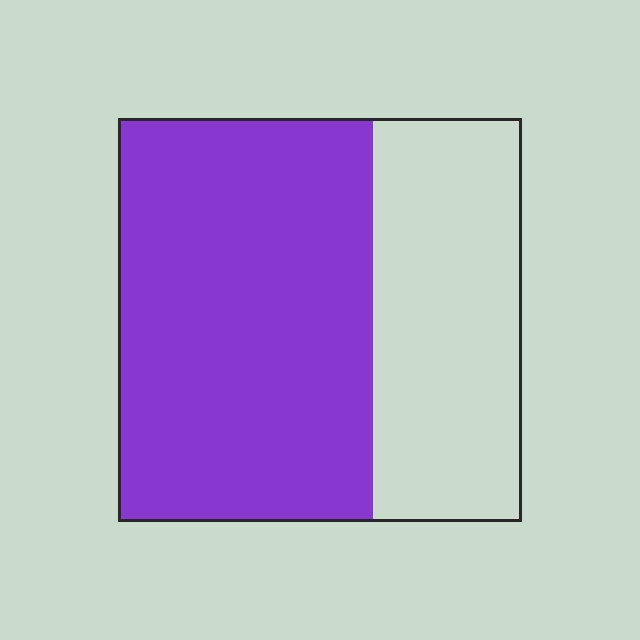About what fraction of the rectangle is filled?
About five eighths (5/8).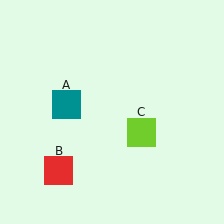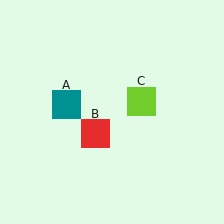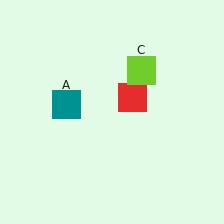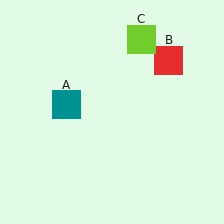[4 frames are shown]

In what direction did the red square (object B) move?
The red square (object B) moved up and to the right.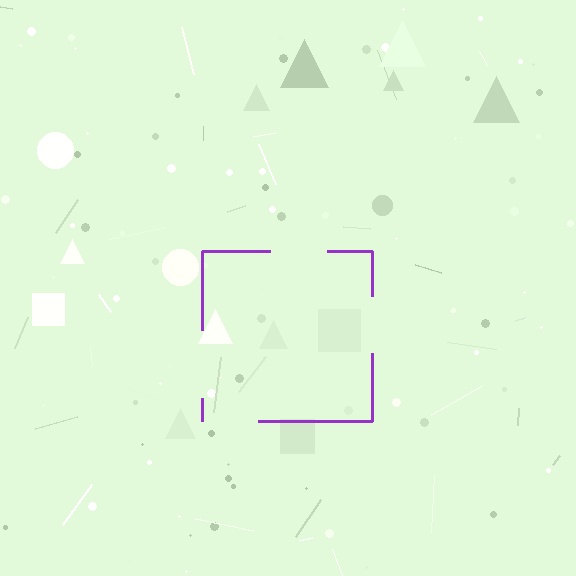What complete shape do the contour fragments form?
The contour fragments form a square.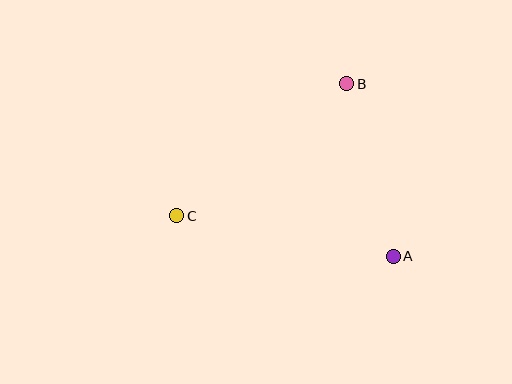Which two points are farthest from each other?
Points A and C are farthest from each other.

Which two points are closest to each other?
Points A and B are closest to each other.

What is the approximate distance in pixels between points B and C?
The distance between B and C is approximately 216 pixels.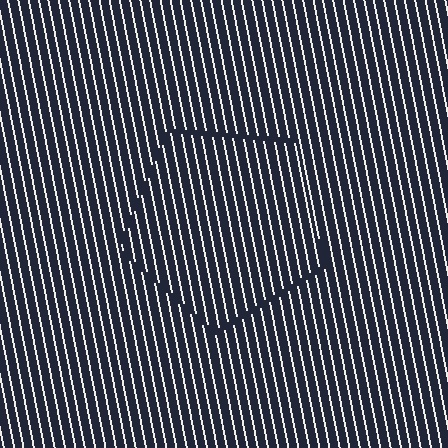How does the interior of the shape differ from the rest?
The interior of the shape contains the same grating, shifted by half a period — the contour is defined by the phase discontinuity where line-ends from the inner and outer gratings abut.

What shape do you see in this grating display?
An illusory pentagon. The interior of the shape contains the same grating, shifted by half a period — the contour is defined by the phase discontinuity where line-ends from the inner and outer gratings abut.